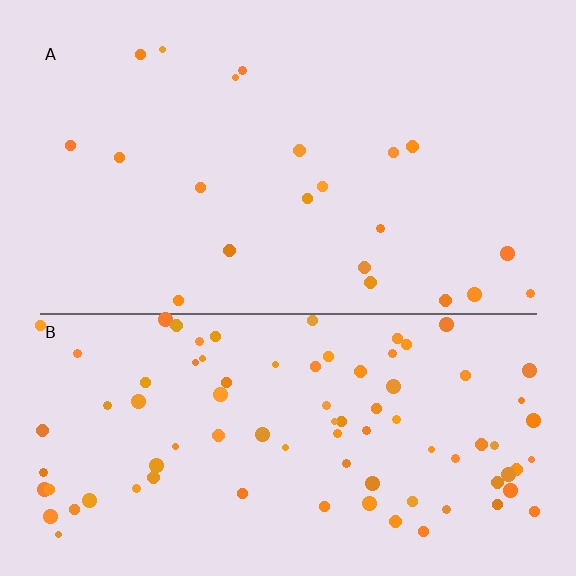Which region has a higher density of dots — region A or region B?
B (the bottom).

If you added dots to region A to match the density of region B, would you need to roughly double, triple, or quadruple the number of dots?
Approximately quadruple.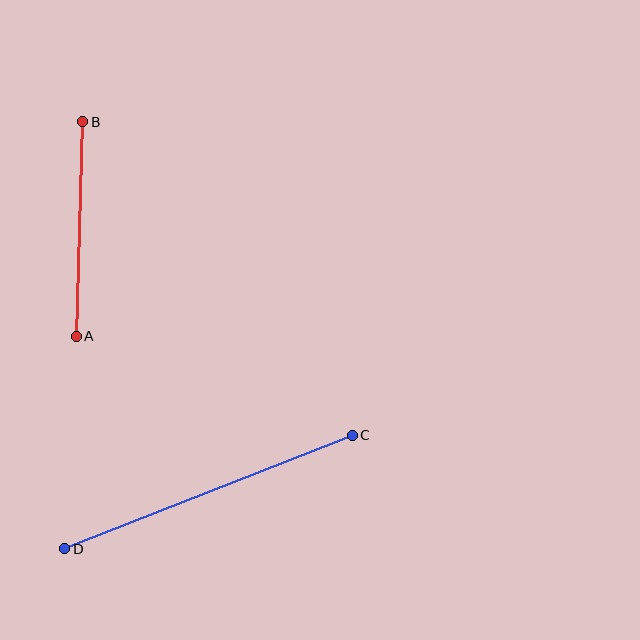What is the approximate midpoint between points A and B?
The midpoint is at approximately (79, 229) pixels.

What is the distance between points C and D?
The distance is approximately 309 pixels.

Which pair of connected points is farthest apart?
Points C and D are farthest apart.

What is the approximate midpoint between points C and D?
The midpoint is at approximately (209, 492) pixels.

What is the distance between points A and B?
The distance is approximately 215 pixels.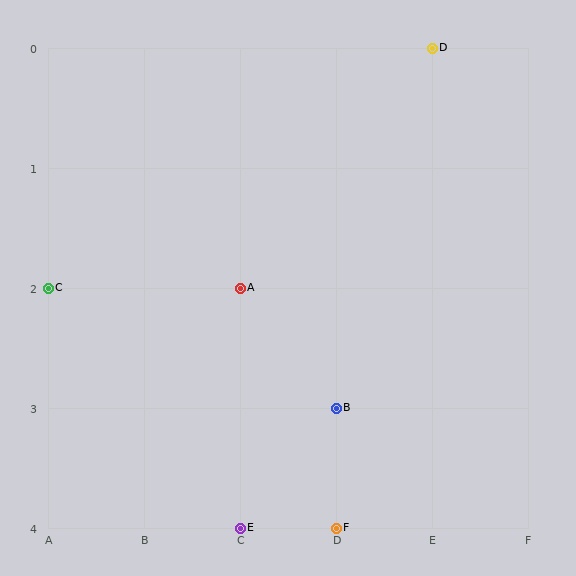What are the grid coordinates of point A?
Point A is at grid coordinates (C, 2).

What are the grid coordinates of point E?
Point E is at grid coordinates (C, 4).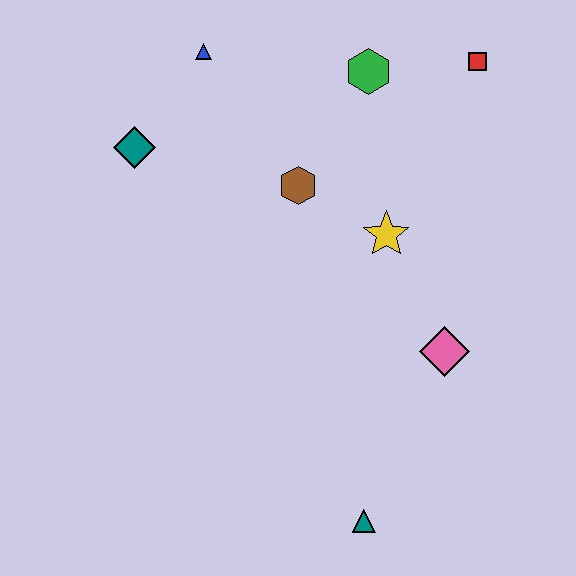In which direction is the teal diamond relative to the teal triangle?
The teal diamond is above the teal triangle.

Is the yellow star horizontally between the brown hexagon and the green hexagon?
No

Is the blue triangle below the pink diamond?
No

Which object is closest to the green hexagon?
The red square is closest to the green hexagon.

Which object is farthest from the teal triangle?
The blue triangle is farthest from the teal triangle.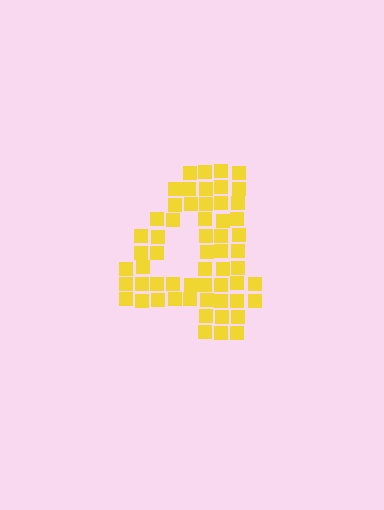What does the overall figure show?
The overall figure shows the digit 4.